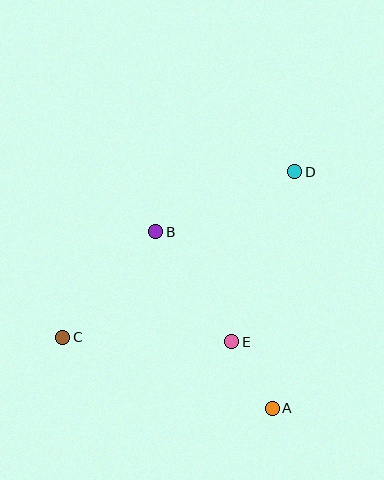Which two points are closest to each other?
Points A and E are closest to each other.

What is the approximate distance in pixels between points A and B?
The distance between A and B is approximately 212 pixels.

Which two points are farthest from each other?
Points C and D are farthest from each other.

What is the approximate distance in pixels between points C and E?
The distance between C and E is approximately 169 pixels.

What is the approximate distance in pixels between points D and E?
The distance between D and E is approximately 182 pixels.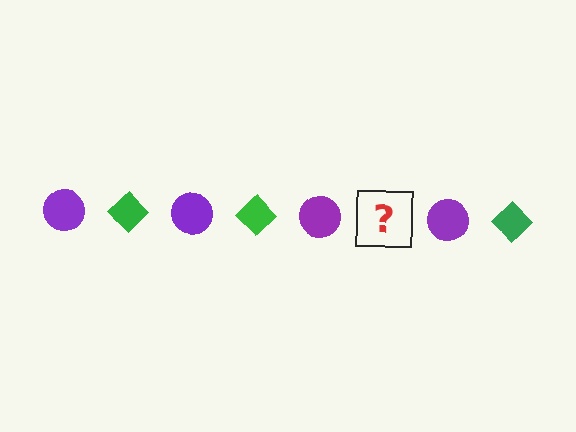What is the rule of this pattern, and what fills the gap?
The rule is that the pattern alternates between purple circle and green diamond. The gap should be filled with a green diamond.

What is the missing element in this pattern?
The missing element is a green diamond.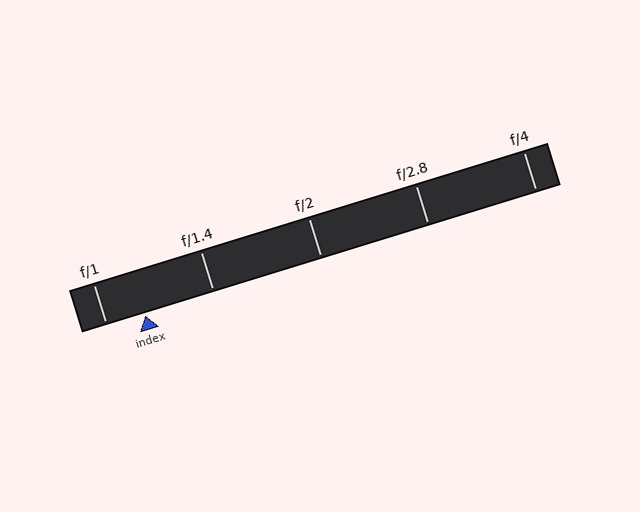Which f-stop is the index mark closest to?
The index mark is closest to f/1.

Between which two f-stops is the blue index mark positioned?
The index mark is between f/1 and f/1.4.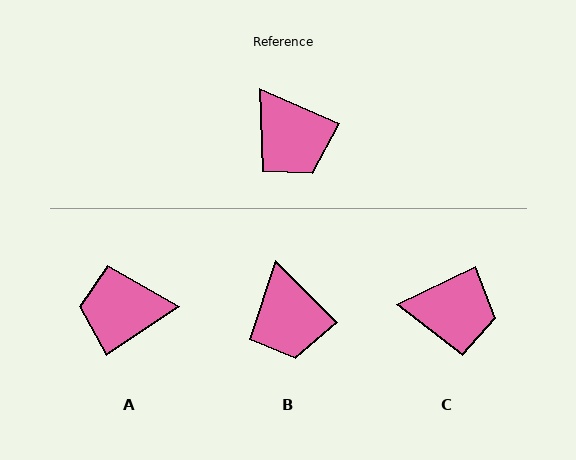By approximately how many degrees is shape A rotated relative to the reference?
Approximately 122 degrees clockwise.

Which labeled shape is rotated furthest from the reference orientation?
A, about 122 degrees away.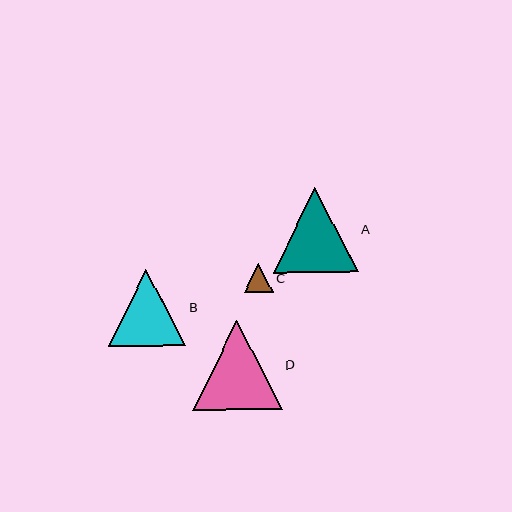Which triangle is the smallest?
Triangle C is the smallest with a size of approximately 30 pixels.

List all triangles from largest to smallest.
From largest to smallest: D, A, B, C.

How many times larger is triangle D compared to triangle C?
Triangle D is approximately 3.0 times the size of triangle C.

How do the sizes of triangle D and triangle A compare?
Triangle D and triangle A are approximately the same size.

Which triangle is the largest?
Triangle D is the largest with a size of approximately 89 pixels.